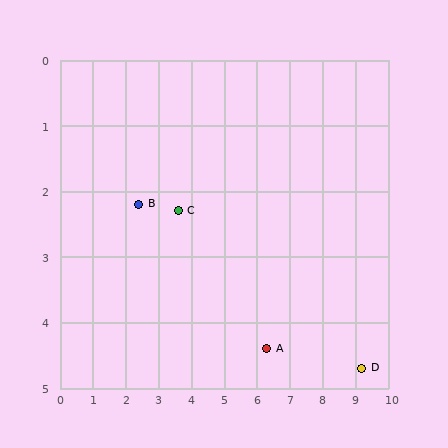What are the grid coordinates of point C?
Point C is at approximately (3.6, 2.3).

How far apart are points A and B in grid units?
Points A and B are about 4.5 grid units apart.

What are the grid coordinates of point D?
Point D is at approximately (9.2, 4.7).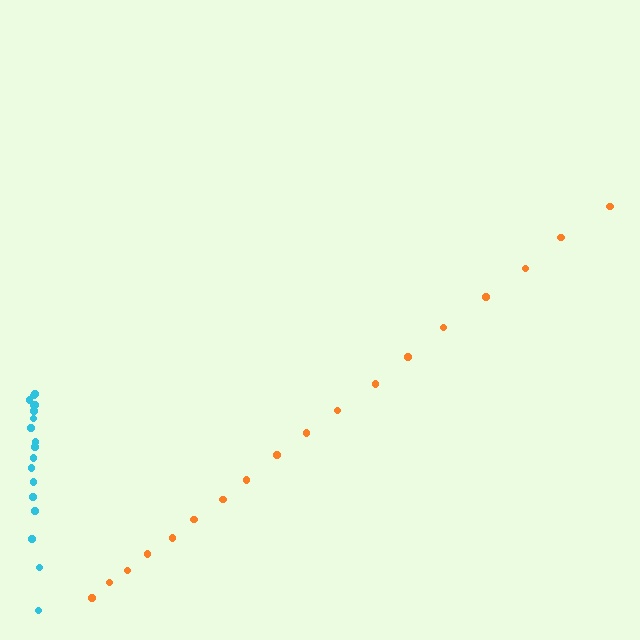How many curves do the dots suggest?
There are 2 distinct paths.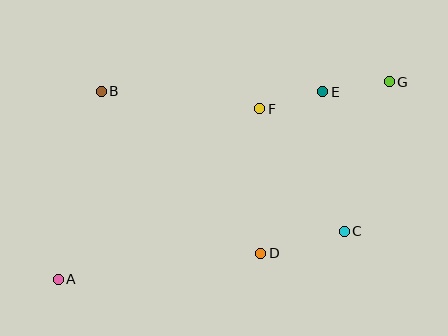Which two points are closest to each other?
Points E and F are closest to each other.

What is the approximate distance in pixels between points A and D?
The distance between A and D is approximately 204 pixels.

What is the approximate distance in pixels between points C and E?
The distance between C and E is approximately 141 pixels.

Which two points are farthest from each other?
Points A and G are farthest from each other.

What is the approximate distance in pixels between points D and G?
The distance between D and G is approximately 214 pixels.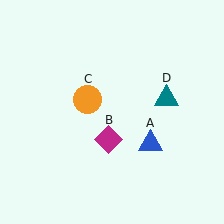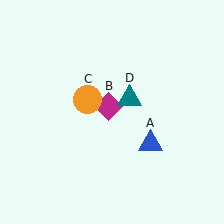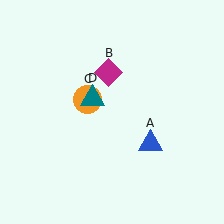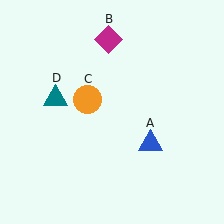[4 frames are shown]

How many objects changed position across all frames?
2 objects changed position: magenta diamond (object B), teal triangle (object D).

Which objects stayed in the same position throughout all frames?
Blue triangle (object A) and orange circle (object C) remained stationary.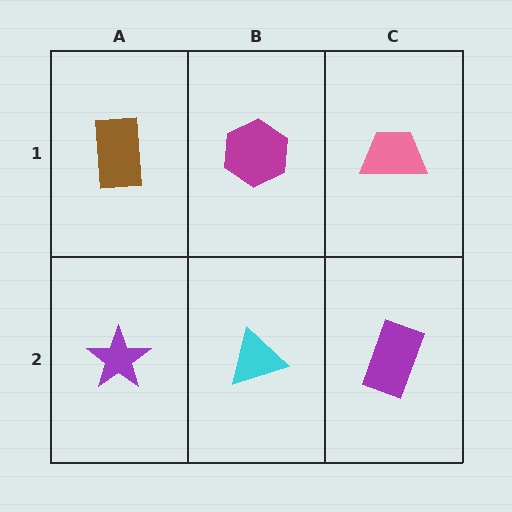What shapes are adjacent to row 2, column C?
A pink trapezoid (row 1, column C), a cyan triangle (row 2, column B).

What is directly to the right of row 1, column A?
A magenta hexagon.